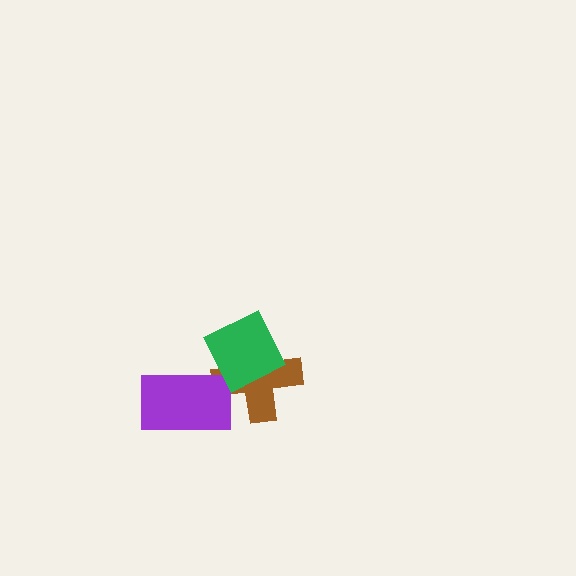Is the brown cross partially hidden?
Yes, it is partially covered by another shape.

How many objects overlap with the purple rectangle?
1 object overlaps with the purple rectangle.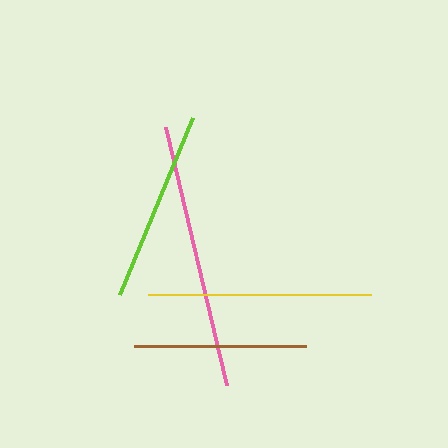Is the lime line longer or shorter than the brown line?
The lime line is longer than the brown line.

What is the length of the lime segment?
The lime segment is approximately 191 pixels long.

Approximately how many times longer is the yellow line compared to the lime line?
The yellow line is approximately 1.2 times the length of the lime line.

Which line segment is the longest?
The pink line is the longest at approximately 265 pixels.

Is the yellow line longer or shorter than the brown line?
The yellow line is longer than the brown line.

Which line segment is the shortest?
The brown line is the shortest at approximately 172 pixels.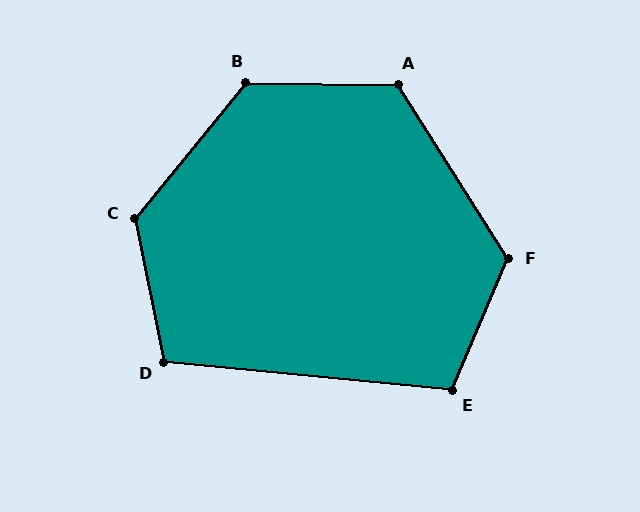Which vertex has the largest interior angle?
C, at approximately 130 degrees.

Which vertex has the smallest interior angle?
D, at approximately 107 degrees.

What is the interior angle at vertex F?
Approximately 125 degrees (obtuse).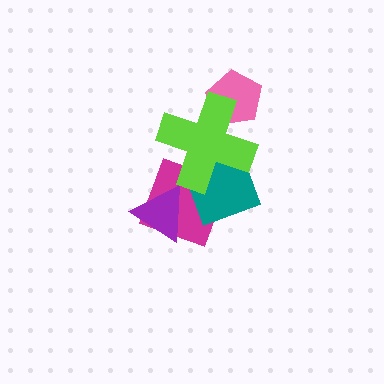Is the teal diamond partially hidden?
Yes, it is partially covered by another shape.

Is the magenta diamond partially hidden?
Yes, it is partially covered by another shape.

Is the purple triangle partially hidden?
No, no other shape covers it.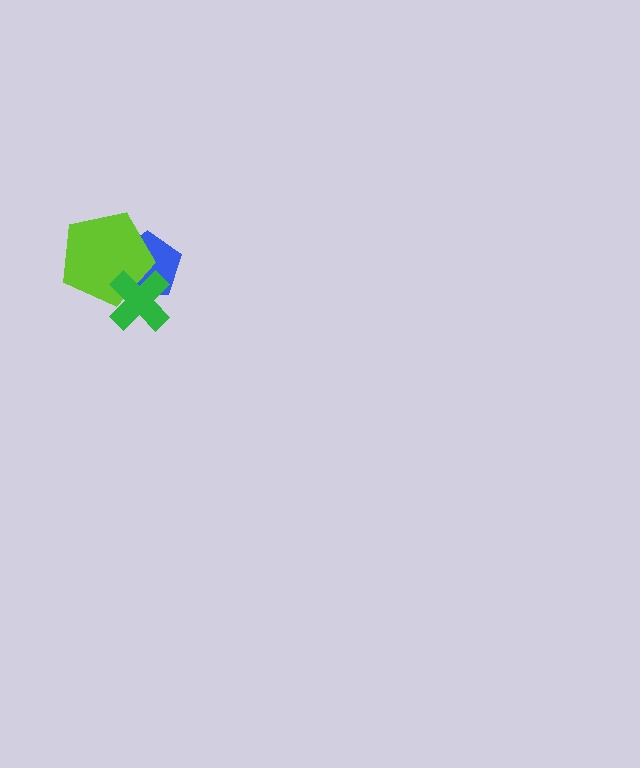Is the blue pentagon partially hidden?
Yes, it is partially covered by another shape.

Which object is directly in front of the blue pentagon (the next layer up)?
The lime pentagon is directly in front of the blue pentagon.